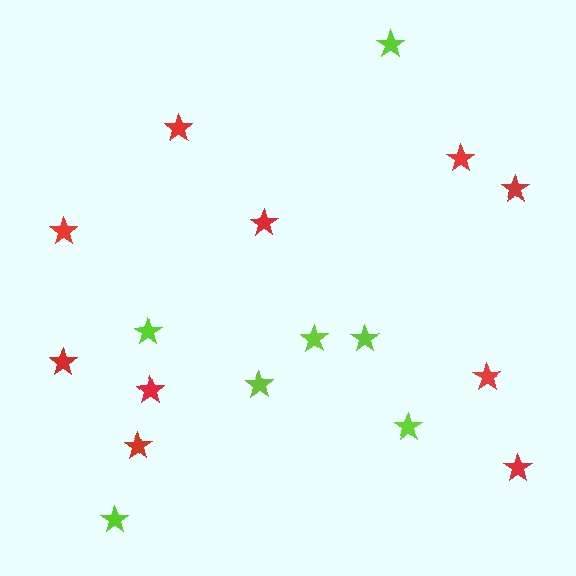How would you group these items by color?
There are 2 groups: one group of red stars (10) and one group of lime stars (7).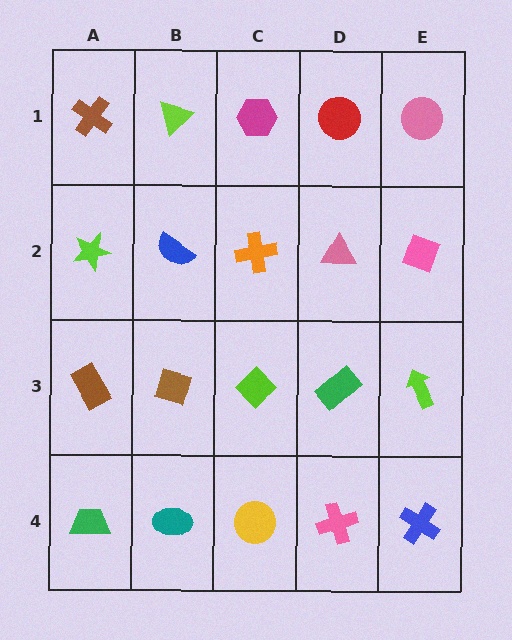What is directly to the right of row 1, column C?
A red circle.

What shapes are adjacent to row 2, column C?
A magenta hexagon (row 1, column C), a lime diamond (row 3, column C), a blue semicircle (row 2, column B), a pink triangle (row 2, column D).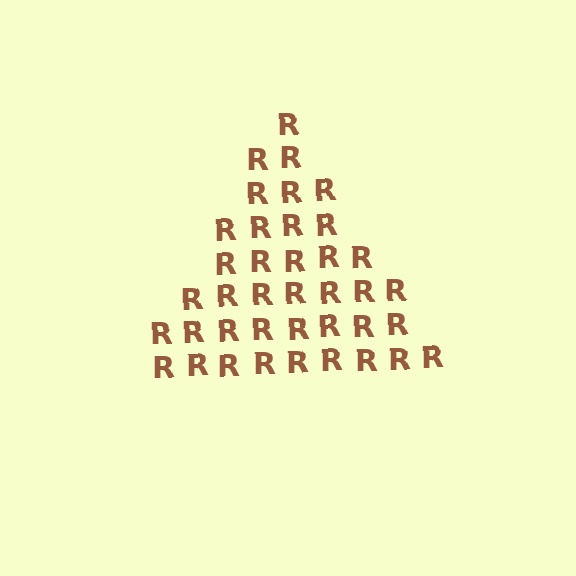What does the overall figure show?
The overall figure shows a triangle.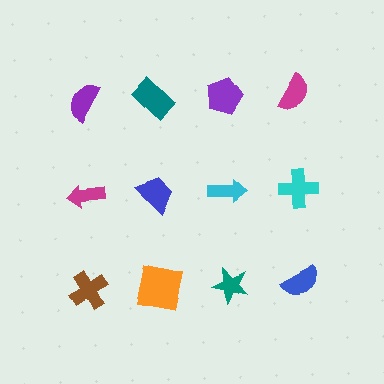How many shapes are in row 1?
4 shapes.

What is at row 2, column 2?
A blue trapezoid.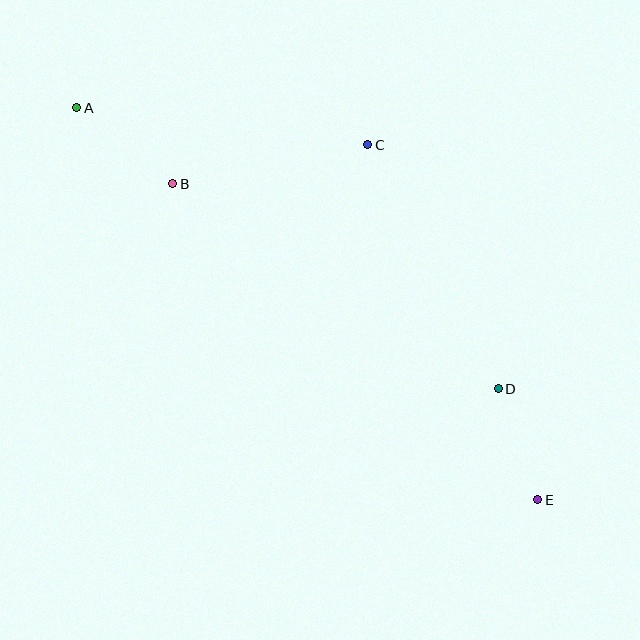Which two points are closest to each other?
Points D and E are closest to each other.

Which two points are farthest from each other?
Points A and E are farthest from each other.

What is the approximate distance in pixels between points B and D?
The distance between B and D is approximately 385 pixels.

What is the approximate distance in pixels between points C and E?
The distance between C and E is approximately 393 pixels.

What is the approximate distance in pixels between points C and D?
The distance between C and D is approximately 277 pixels.